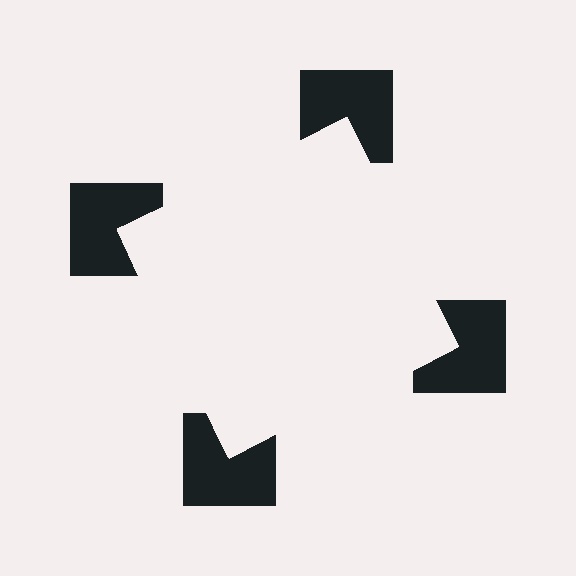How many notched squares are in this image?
There are 4 — one at each vertex of the illusory square.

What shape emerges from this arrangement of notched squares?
An illusory square — its edges are inferred from the aligned wedge cuts in the notched squares, not physically drawn.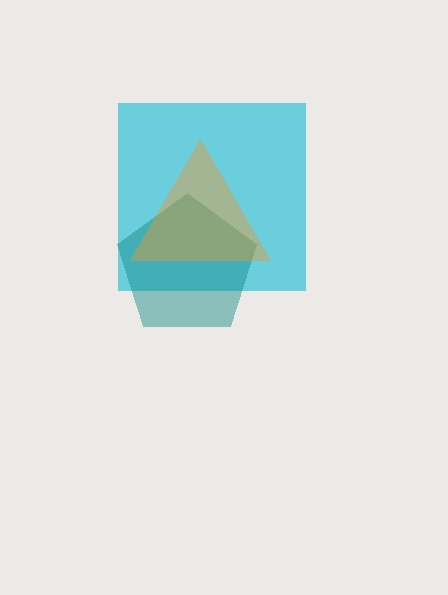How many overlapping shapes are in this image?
There are 3 overlapping shapes in the image.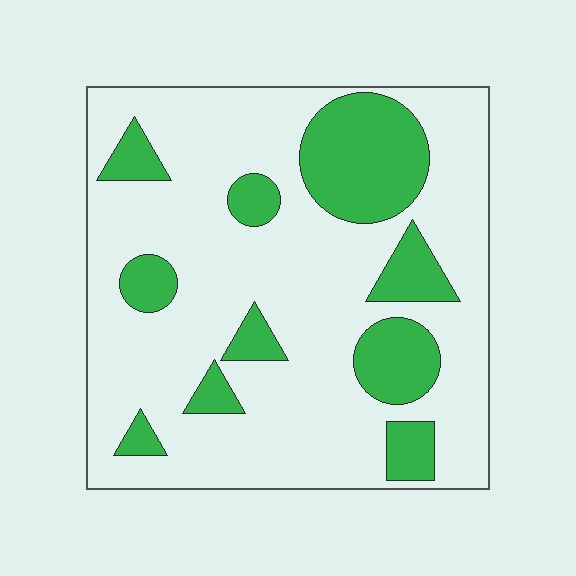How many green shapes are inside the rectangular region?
10.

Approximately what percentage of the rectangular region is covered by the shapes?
Approximately 25%.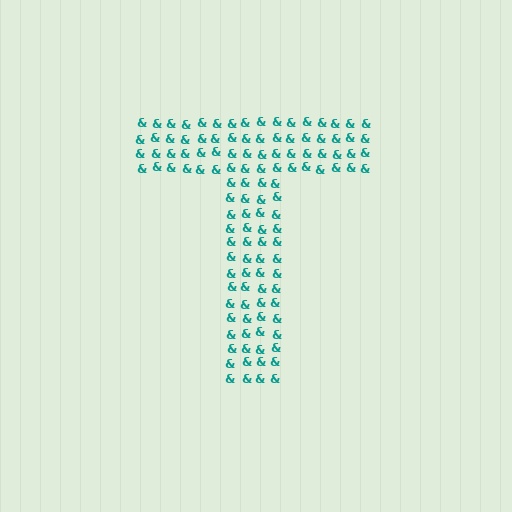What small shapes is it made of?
It is made of small ampersands.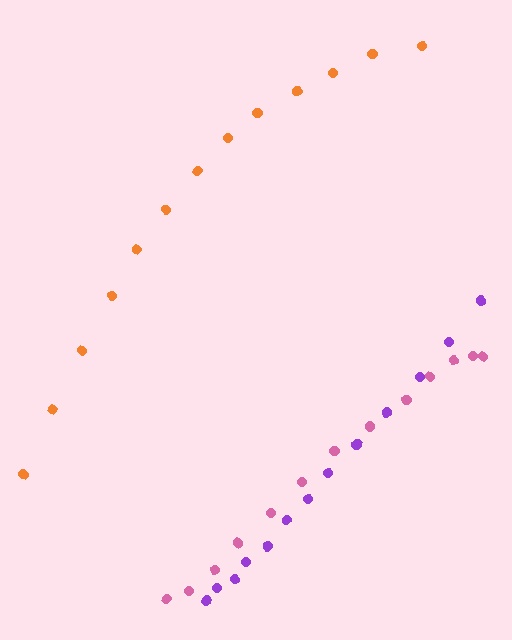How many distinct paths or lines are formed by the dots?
There are 3 distinct paths.